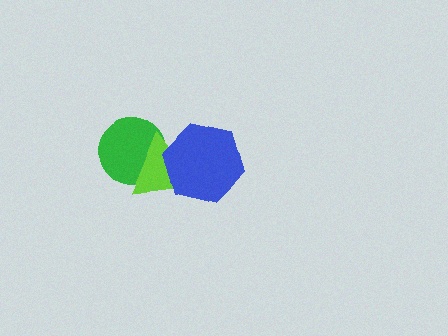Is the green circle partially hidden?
Yes, it is partially covered by another shape.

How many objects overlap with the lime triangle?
2 objects overlap with the lime triangle.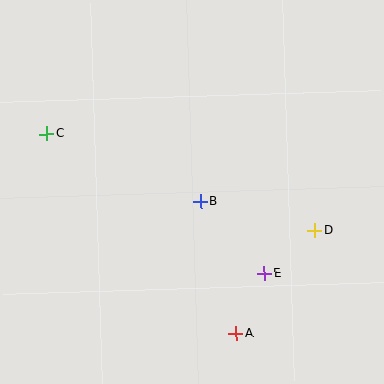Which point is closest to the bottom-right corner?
Point A is closest to the bottom-right corner.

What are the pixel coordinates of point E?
Point E is at (265, 274).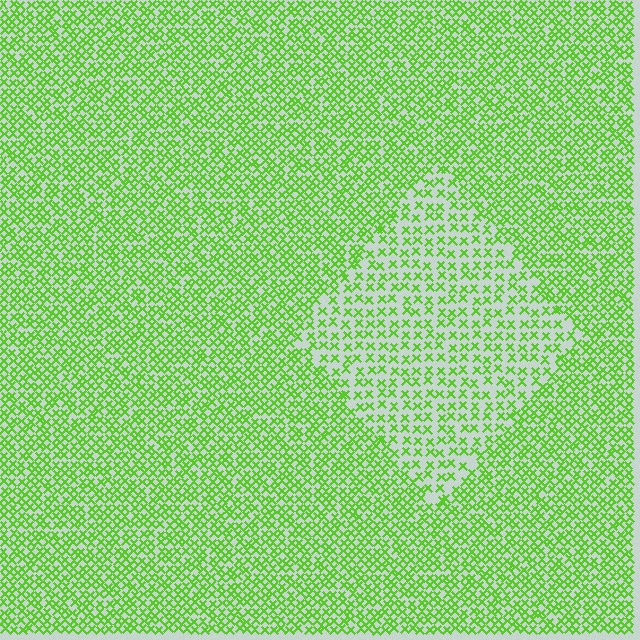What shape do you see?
I see a diamond.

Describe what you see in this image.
The image contains small lime elements arranged at two different densities. A diamond-shaped region is visible where the elements are less densely packed than the surrounding area.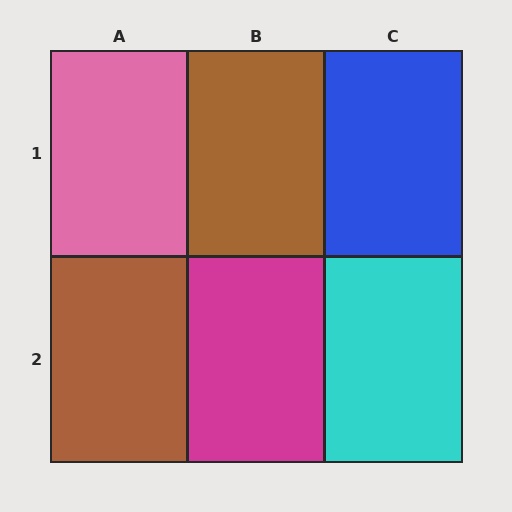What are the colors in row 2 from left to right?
Brown, magenta, cyan.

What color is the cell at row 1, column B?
Brown.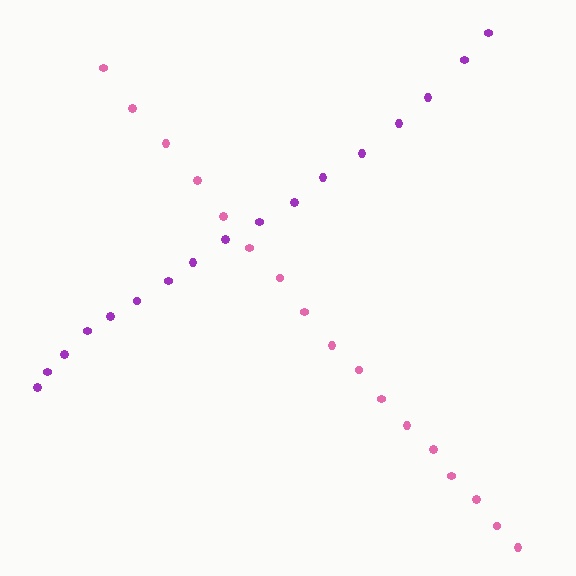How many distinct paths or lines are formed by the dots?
There are 2 distinct paths.